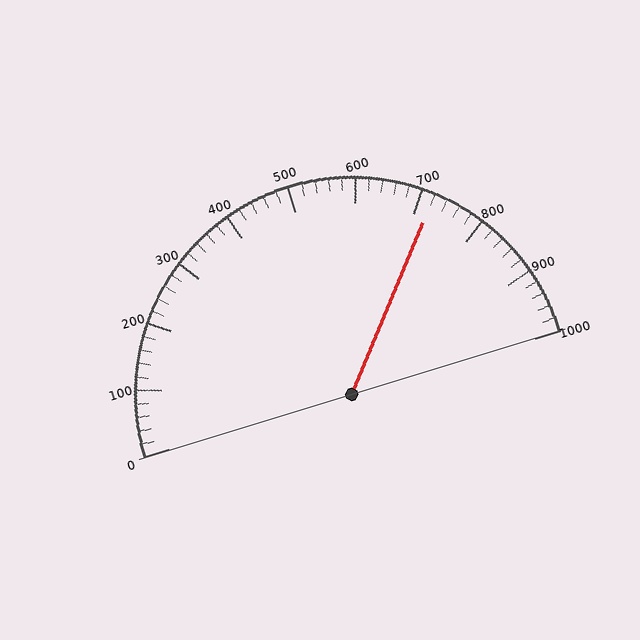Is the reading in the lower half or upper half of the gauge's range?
The reading is in the upper half of the range (0 to 1000).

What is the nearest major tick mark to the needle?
The nearest major tick mark is 700.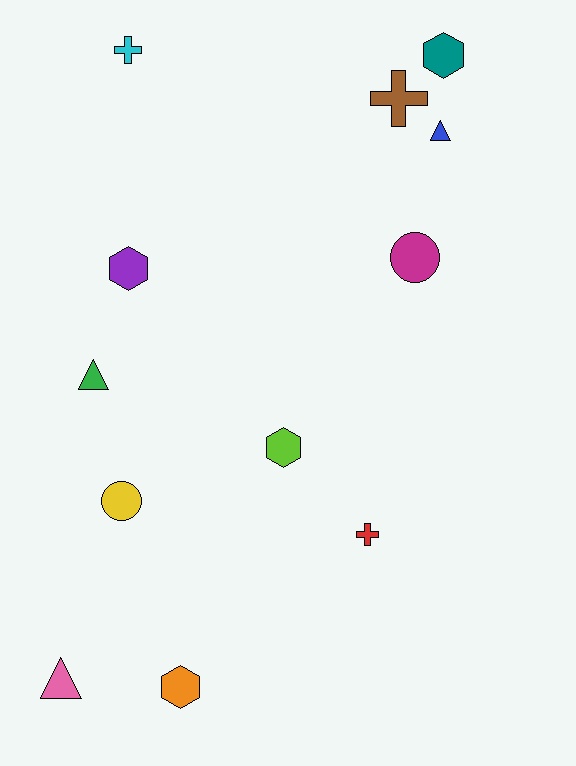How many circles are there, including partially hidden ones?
There are 2 circles.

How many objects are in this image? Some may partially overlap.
There are 12 objects.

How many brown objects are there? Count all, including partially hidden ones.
There is 1 brown object.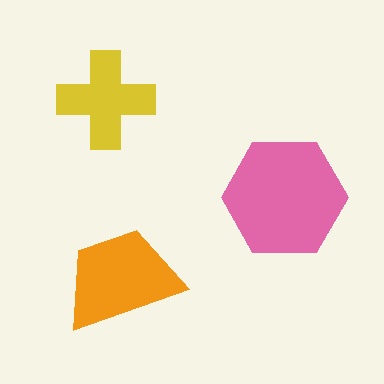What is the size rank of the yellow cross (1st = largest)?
3rd.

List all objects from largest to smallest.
The pink hexagon, the orange trapezoid, the yellow cross.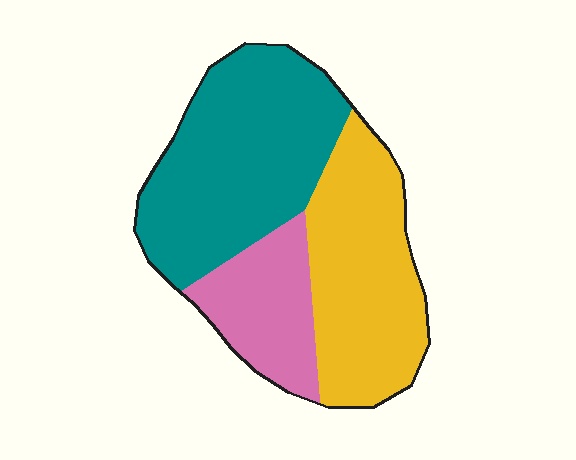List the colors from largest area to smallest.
From largest to smallest: teal, yellow, pink.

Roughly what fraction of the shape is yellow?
Yellow covers around 35% of the shape.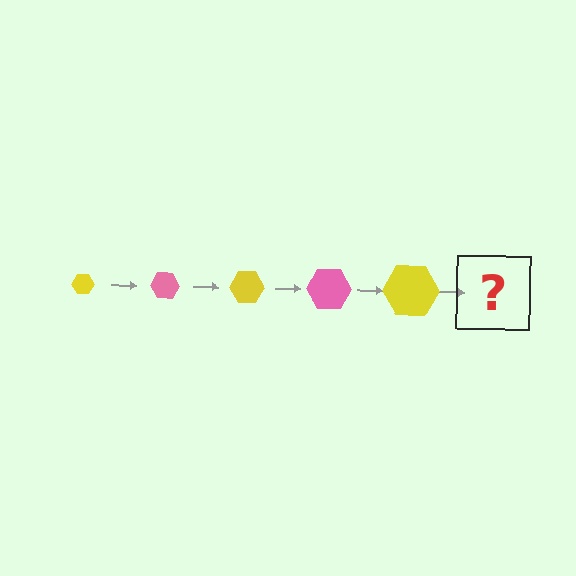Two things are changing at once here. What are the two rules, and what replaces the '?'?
The two rules are that the hexagon grows larger each step and the color cycles through yellow and pink. The '?' should be a pink hexagon, larger than the previous one.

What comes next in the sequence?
The next element should be a pink hexagon, larger than the previous one.